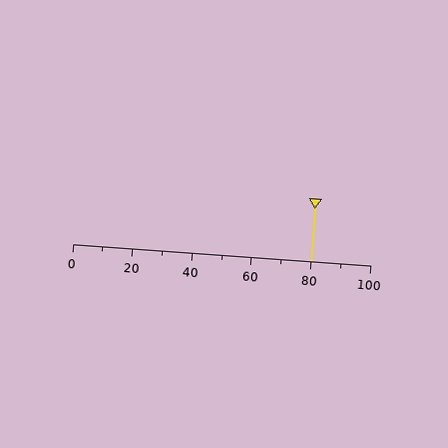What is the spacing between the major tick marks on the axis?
The major ticks are spaced 20 apart.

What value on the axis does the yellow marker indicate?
The marker indicates approximately 80.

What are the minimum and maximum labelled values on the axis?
The axis runs from 0 to 100.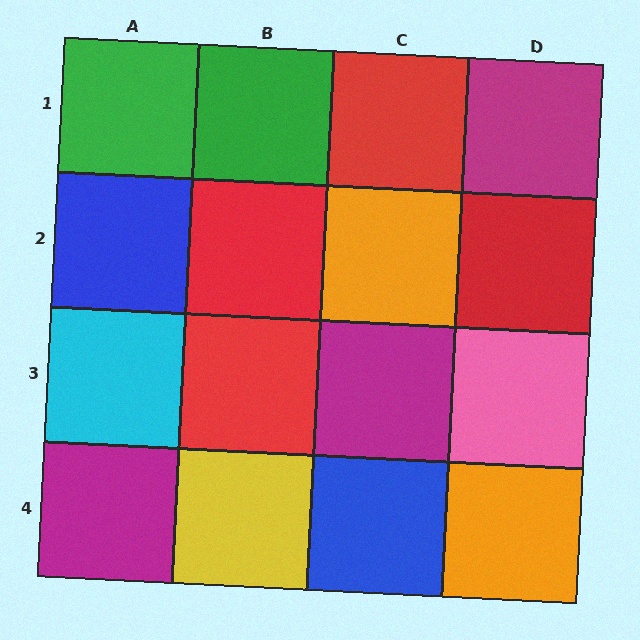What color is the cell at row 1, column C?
Red.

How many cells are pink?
1 cell is pink.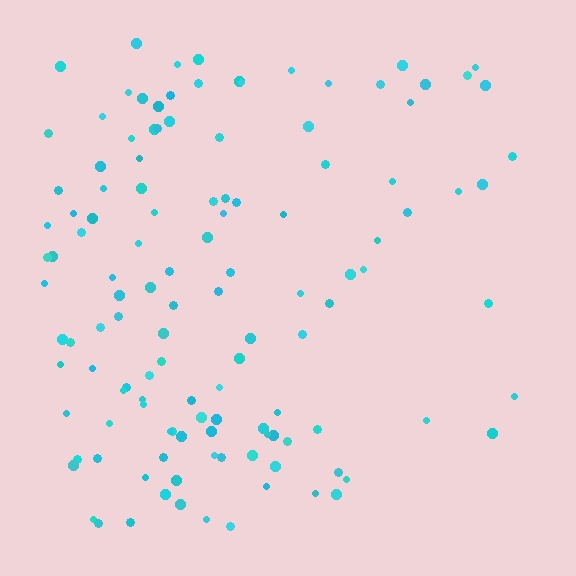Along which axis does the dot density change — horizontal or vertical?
Horizontal.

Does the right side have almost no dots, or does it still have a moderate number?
Still a moderate number, just noticeably fewer than the left.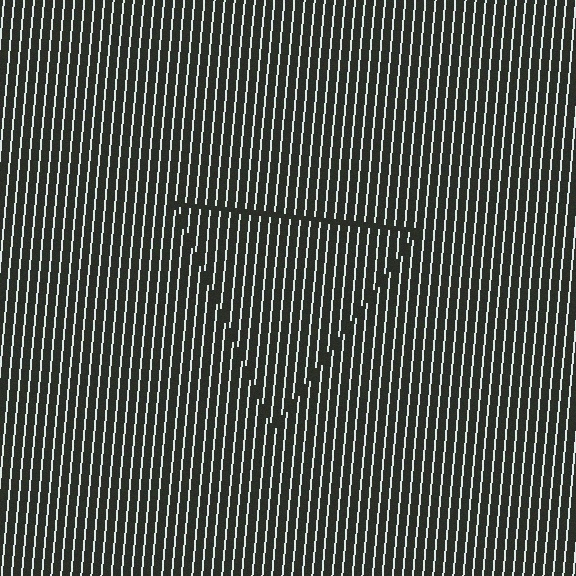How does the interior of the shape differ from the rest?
The interior of the shape contains the same grating, shifted by half a period — the contour is defined by the phase discontinuity where line-ends from the inner and outer gratings abut.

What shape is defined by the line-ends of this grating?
An illusory triangle. The interior of the shape contains the same grating, shifted by half a period — the contour is defined by the phase discontinuity where line-ends from the inner and outer gratings abut.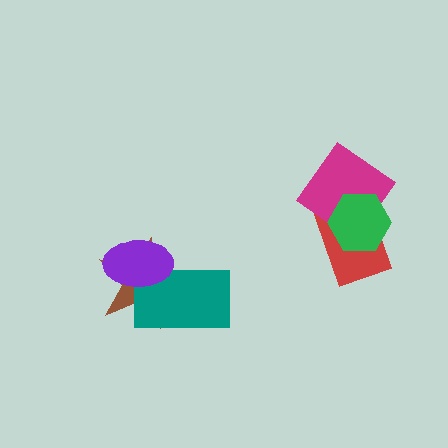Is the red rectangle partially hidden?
Yes, it is partially covered by another shape.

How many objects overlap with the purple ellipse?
2 objects overlap with the purple ellipse.